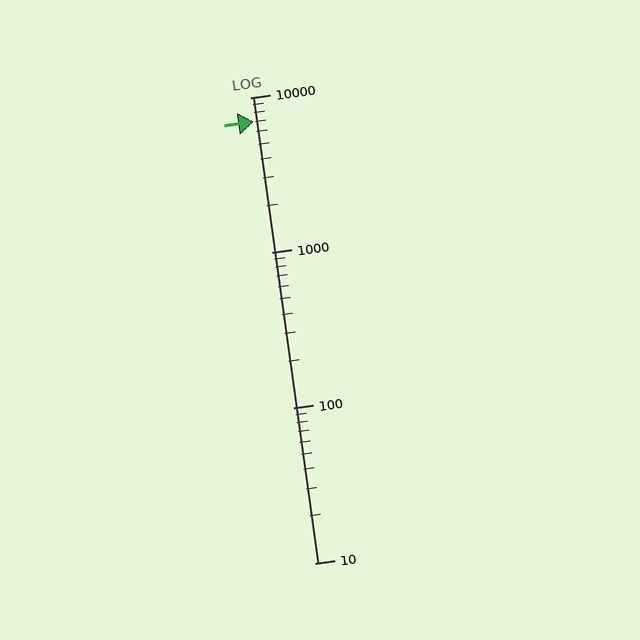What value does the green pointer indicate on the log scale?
The pointer indicates approximately 7000.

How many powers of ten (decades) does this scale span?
The scale spans 3 decades, from 10 to 10000.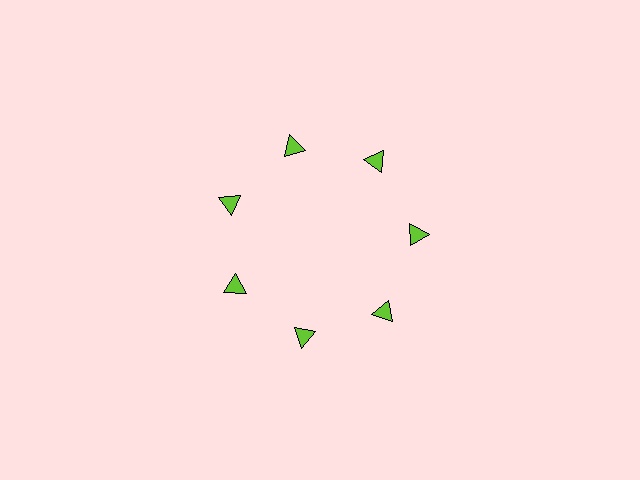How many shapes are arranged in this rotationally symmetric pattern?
There are 7 shapes, arranged in 7 groups of 1.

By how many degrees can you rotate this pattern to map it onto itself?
The pattern maps onto itself every 51 degrees of rotation.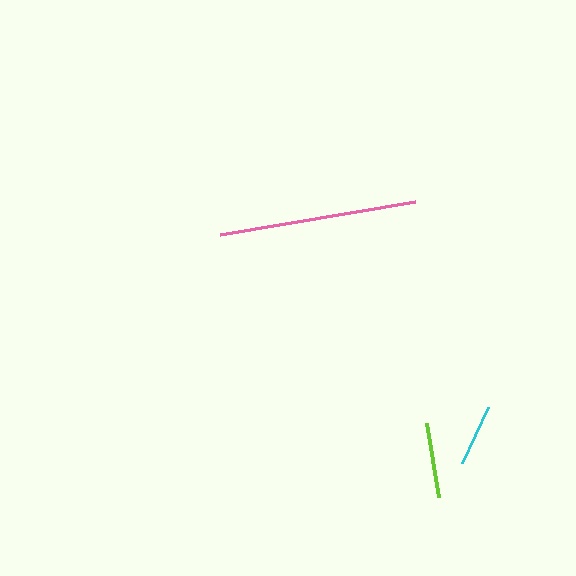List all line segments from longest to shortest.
From longest to shortest: pink, lime, cyan.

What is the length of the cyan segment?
The cyan segment is approximately 62 pixels long.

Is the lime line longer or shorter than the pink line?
The pink line is longer than the lime line.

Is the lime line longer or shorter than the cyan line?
The lime line is longer than the cyan line.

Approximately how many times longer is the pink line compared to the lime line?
The pink line is approximately 2.6 times the length of the lime line.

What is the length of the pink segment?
The pink segment is approximately 198 pixels long.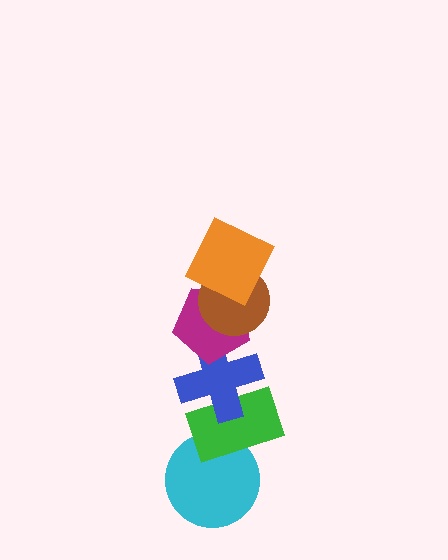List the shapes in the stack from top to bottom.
From top to bottom: the orange square, the brown circle, the magenta pentagon, the blue cross, the green rectangle, the cyan circle.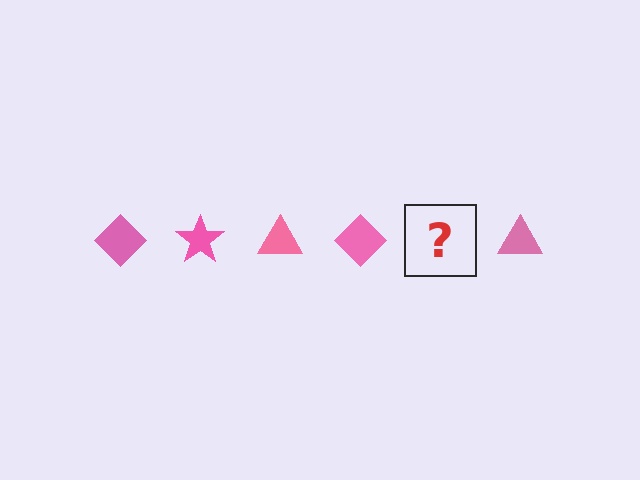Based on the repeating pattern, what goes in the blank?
The blank should be a pink star.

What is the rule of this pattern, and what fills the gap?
The rule is that the pattern cycles through diamond, star, triangle shapes in pink. The gap should be filled with a pink star.